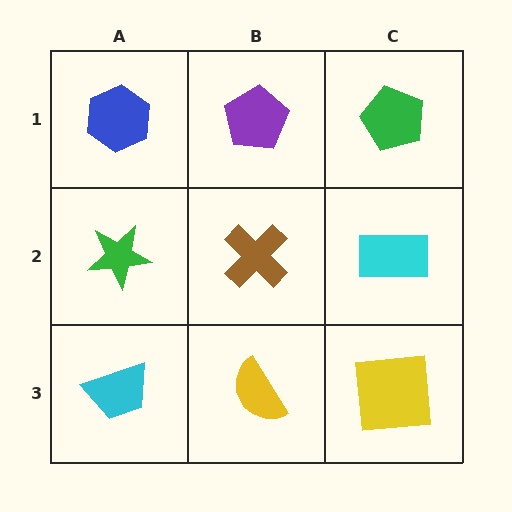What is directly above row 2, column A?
A blue hexagon.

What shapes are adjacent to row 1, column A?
A green star (row 2, column A), a purple pentagon (row 1, column B).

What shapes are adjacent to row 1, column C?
A cyan rectangle (row 2, column C), a purple pentagon (row 1, column B).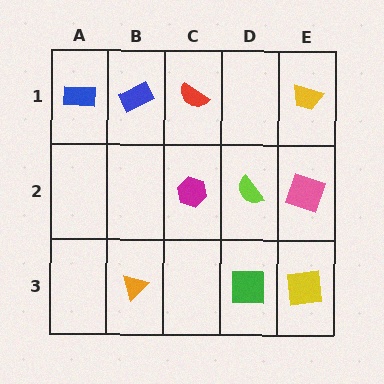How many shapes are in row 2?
3 shapes.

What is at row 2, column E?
A pink square.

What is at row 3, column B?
An orange triangle.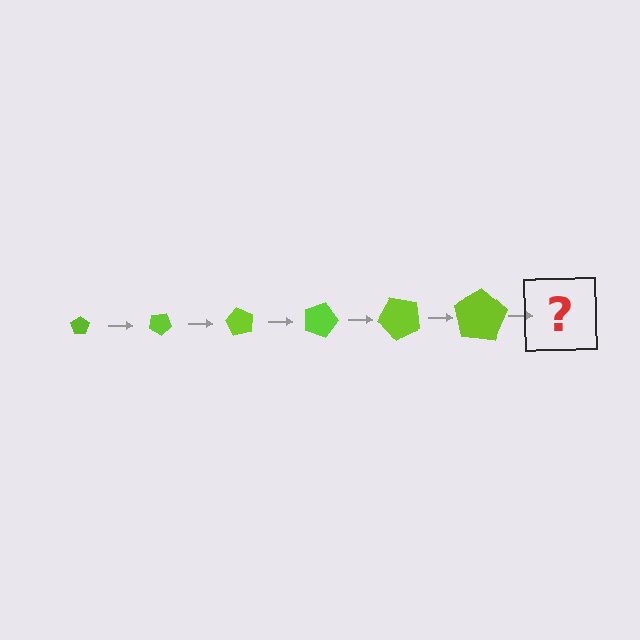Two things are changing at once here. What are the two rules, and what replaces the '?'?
The two rules are that the pentagon grows larger each step and it rotates 30 degrees each step. The '?' should be a pentagon, larger than the previous one and rotated 180 degrees from the start.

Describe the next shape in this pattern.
It should be a pentagon, larger than the previous one and rotated 180 degrees from the start.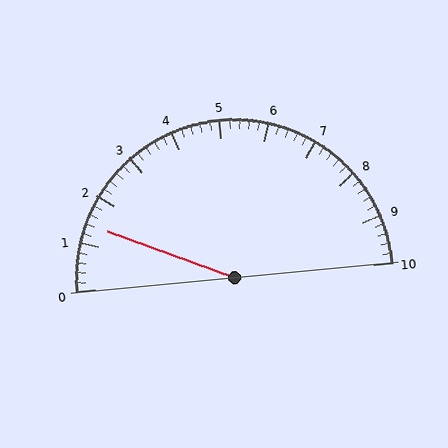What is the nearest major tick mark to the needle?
The nearest major tick mark is 1.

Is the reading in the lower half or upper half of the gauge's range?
The reading is in the lower half of the range (0 to 10).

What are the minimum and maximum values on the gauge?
The gauge ranges from 0 to 10.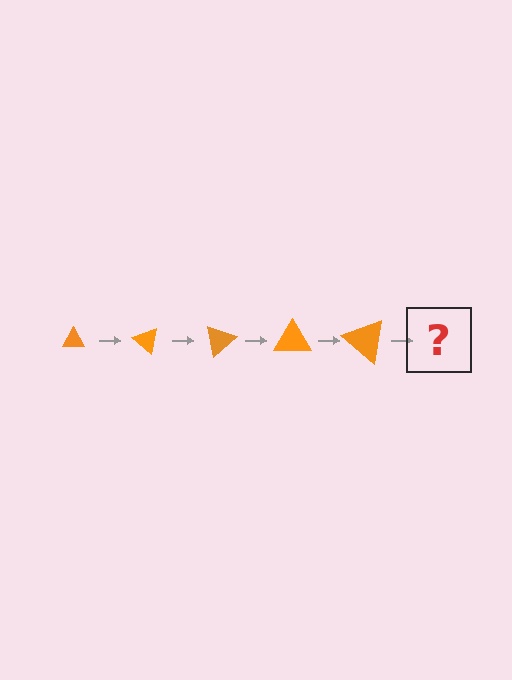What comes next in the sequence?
The next element should be a triangle, larger than the previous one and rotated 200 degrees from the start.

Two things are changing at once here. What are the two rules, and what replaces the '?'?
The two rules are that the triangle grows larger each step and it rotates 40 degrees each step. The '?' should be a triangle, larger than the previous one and rotated 200 degrees from the start.